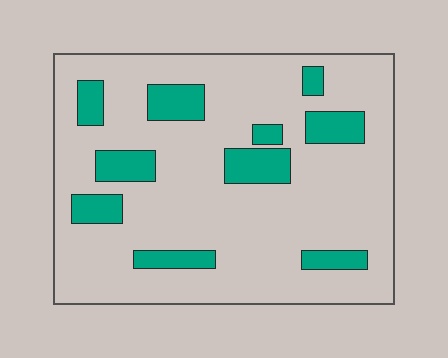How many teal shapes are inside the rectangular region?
10.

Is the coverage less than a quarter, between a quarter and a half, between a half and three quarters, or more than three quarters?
Less than a quarter.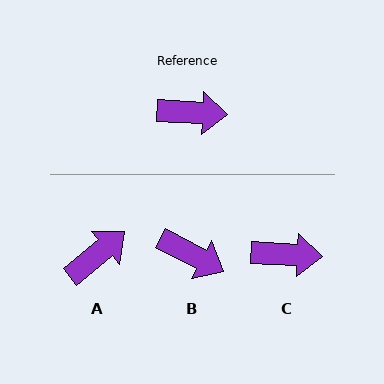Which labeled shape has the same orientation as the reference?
C.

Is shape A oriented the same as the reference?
No, it is off by about 43 degrees.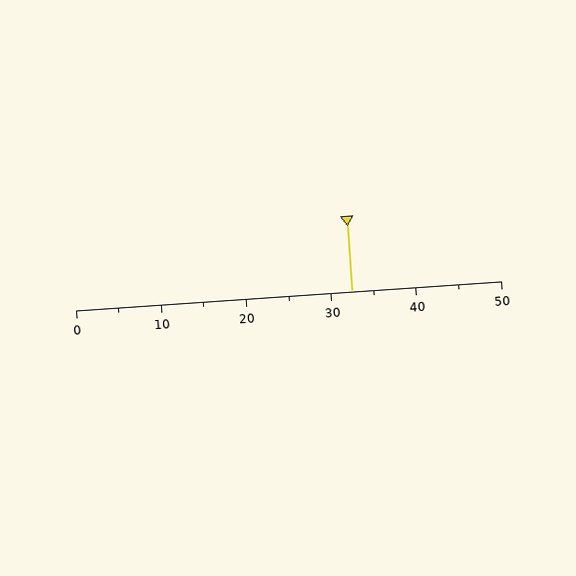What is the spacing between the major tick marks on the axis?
The major ticks are spaced 10 apart.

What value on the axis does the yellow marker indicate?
The marker indicates approximately 32.5.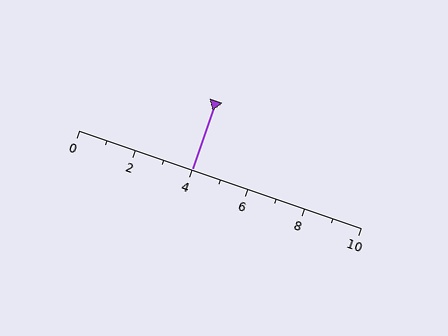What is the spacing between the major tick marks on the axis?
The major ticks are spaced 2 apart.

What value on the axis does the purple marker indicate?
The marker indicates approximately 4.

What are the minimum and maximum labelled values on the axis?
The axis runs from 0 to 10.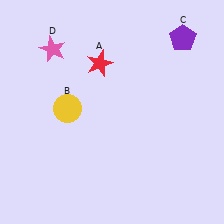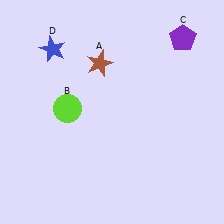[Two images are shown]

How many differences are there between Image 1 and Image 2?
There are 3 differences between the two images.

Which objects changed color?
A changed from red to brown. B changed from yellow to lime. D changed from pink to blue.